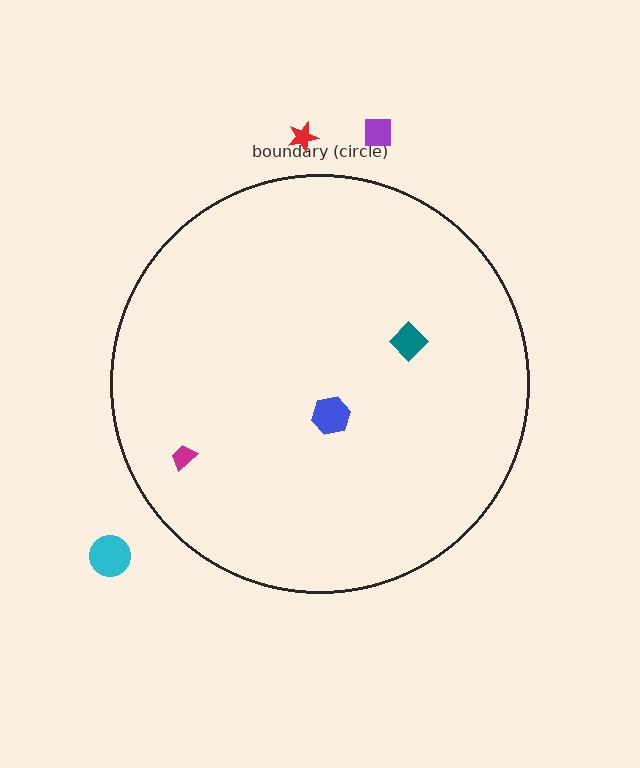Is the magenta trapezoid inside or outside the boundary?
Inside.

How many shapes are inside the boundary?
3 inside, 3 outside.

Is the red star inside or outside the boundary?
Outside.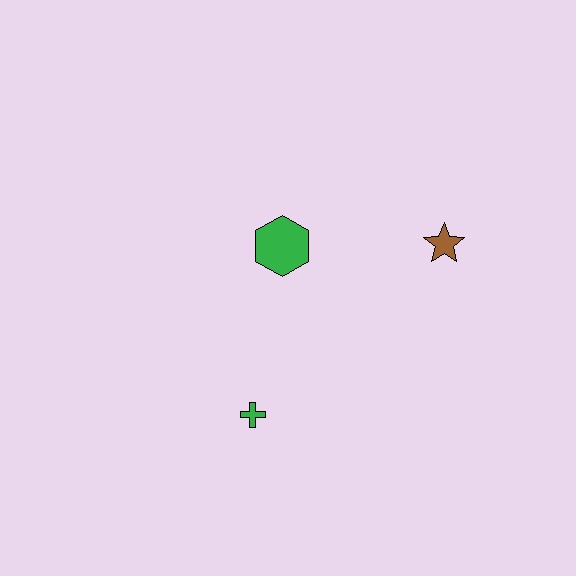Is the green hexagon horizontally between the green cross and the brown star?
Yes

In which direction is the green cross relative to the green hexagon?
The green cross is below the green hexagon.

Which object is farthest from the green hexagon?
The green cross is farthest from the green hexagon.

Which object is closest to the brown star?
The green hexagon is closest to the brown star.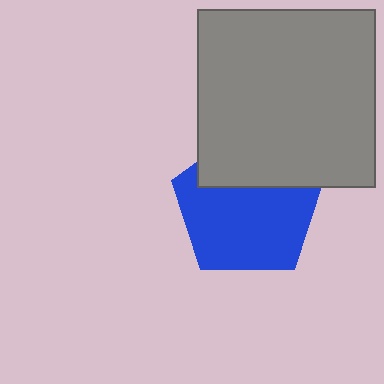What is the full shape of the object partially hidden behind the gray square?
The partially hidden object is a blue pentagon.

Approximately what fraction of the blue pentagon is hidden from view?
Roughly 32% of the blue pentagon is hidden behind the gray square.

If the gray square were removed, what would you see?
You would see the complete blue pentagon.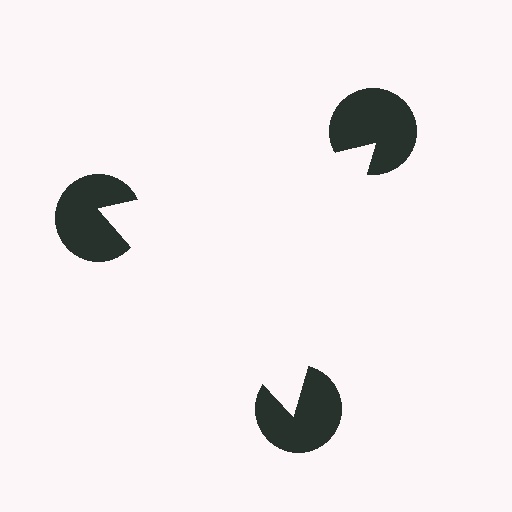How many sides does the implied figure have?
3 sides.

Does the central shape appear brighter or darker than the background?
It typically appears slightly brighter than the background, even though no actual brightness change is drawn.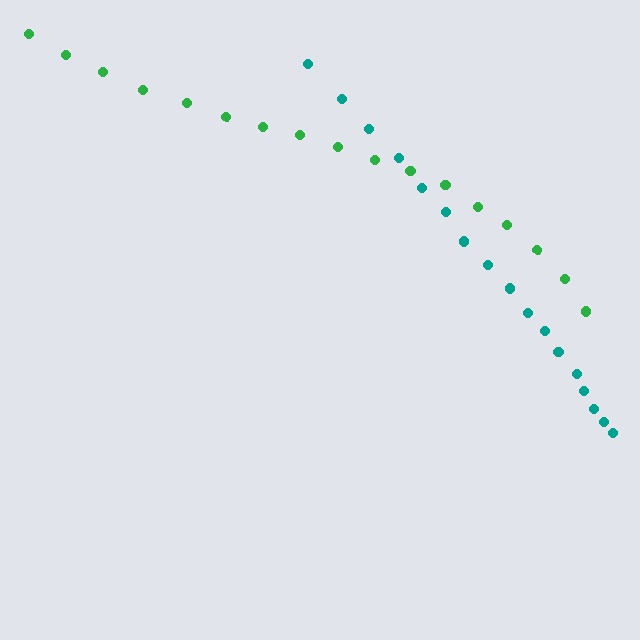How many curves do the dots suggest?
There are 2 distinct paths.